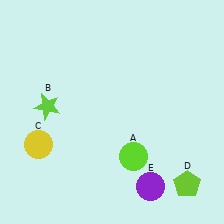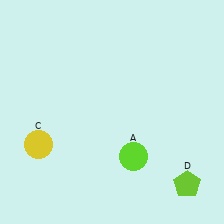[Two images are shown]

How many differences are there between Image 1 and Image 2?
There are 2 differences between the two images.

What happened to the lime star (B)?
The lime star (B) was removed in Image 2. It was in the top-left area of Image 1.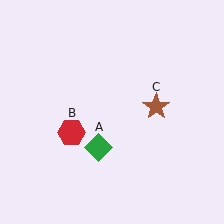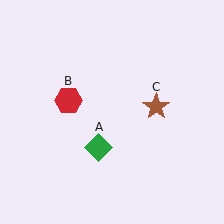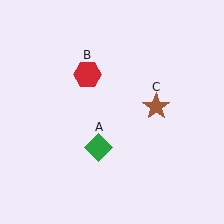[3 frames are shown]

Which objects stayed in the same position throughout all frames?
Green diamond (object A) and brown star (object C) remained stationary.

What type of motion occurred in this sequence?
The red hexagon (object B) rotated clockwise around the center of the scene.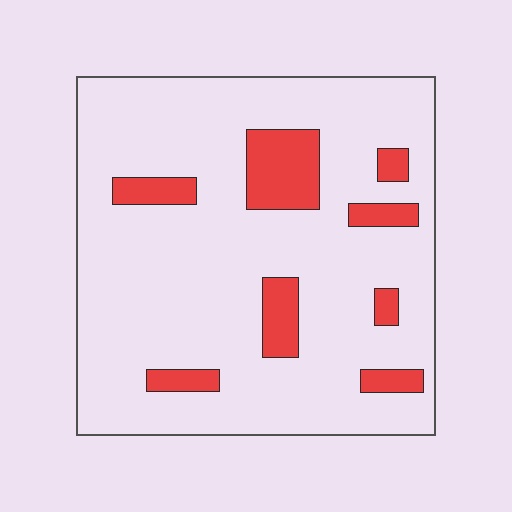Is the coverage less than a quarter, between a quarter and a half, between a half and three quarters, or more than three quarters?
Less than a quarter.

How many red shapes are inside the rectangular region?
8.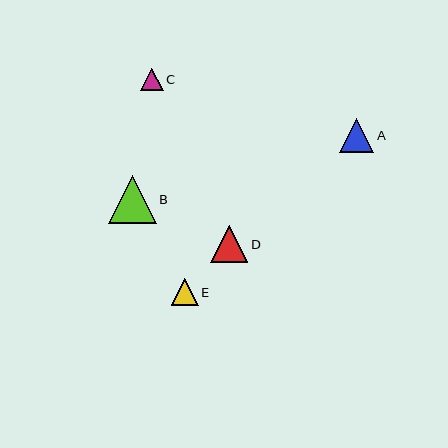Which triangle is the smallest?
Triangle C is the smallest with a size of approximately 22 pixels.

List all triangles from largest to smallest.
From largest to smallest: B, D, A, E, C.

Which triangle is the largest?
Triangle B is the largest with a size of approximately 48 pixels.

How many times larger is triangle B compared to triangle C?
Triangle B is approximately 2.1 times the size of triangle C.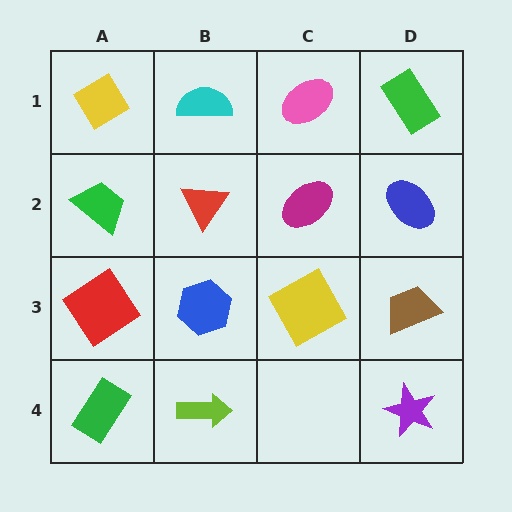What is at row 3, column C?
A yellow square.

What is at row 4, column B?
A lime arrow.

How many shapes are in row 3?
4 shapes.